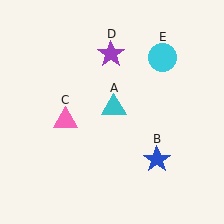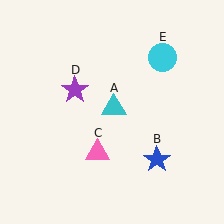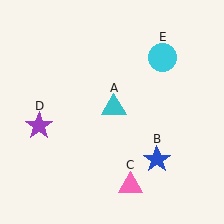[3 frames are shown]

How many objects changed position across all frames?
2 objects changed position: pink triangle (object C), purple star (object D).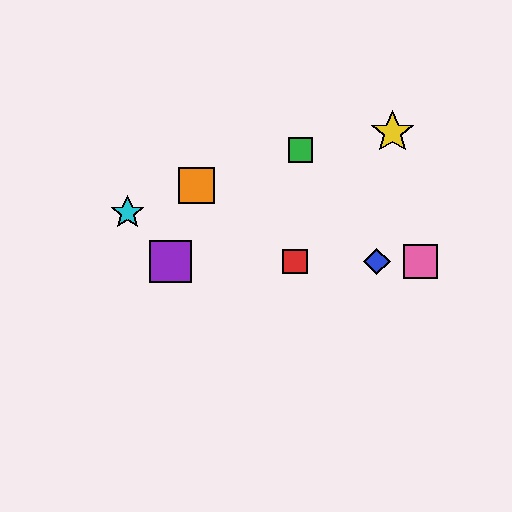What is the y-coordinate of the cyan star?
The cyan star is at y≈213.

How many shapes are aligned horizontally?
4 shapes (the red square, the blue diamond, the purple square, the pink square) are aligned horizontally.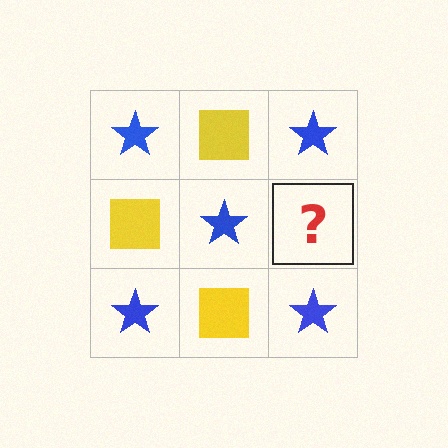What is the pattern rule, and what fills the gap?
The rule is that it alternates blue star and yellow square in a checkerboard pattern. The gap should be filled with a yellow square.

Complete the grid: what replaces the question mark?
The question mark should be replaced with a yellow square.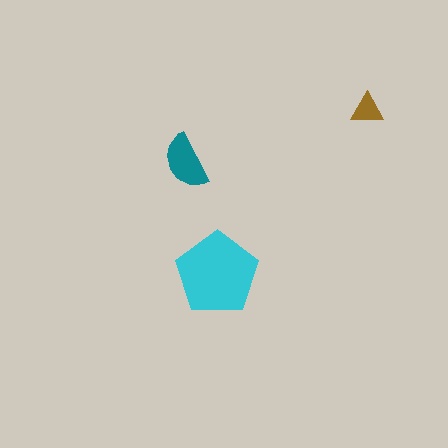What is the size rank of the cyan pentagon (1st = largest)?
1st.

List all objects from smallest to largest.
The brown triangle, the teal semicircle, the cyan pentagon.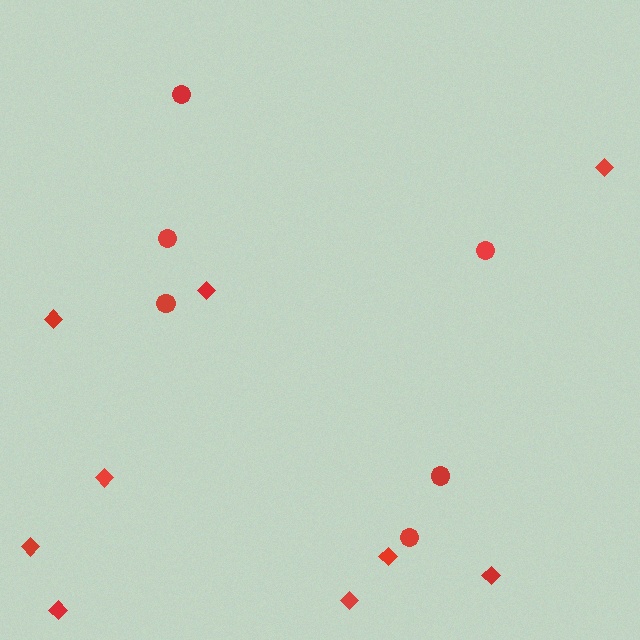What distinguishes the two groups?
There are 2 groups: one group of diamonds (9) and one group of circles (6).